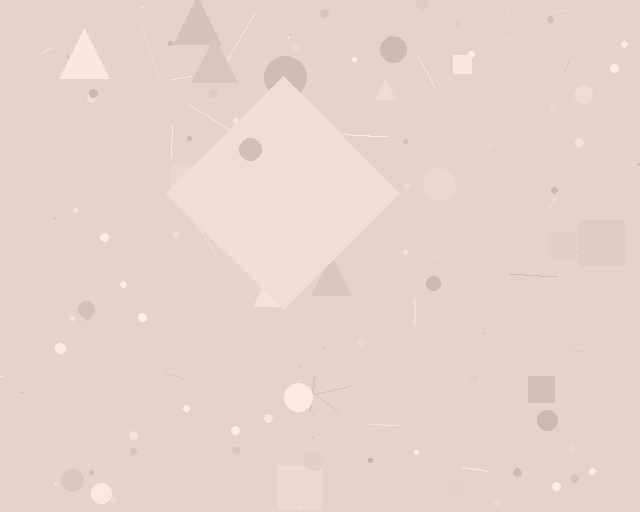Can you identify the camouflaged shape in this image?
The camouflaged shape is a diamond.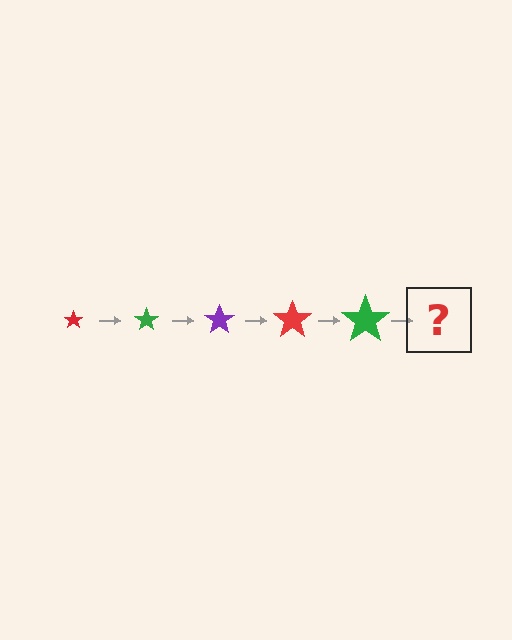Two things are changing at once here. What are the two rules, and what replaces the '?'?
The two rules are that the star grows larger each step and the color cycles through red, green, and purple. The '?' should be a purple star, larger than the previous one.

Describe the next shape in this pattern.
It should be a purple star, larger than the previous one.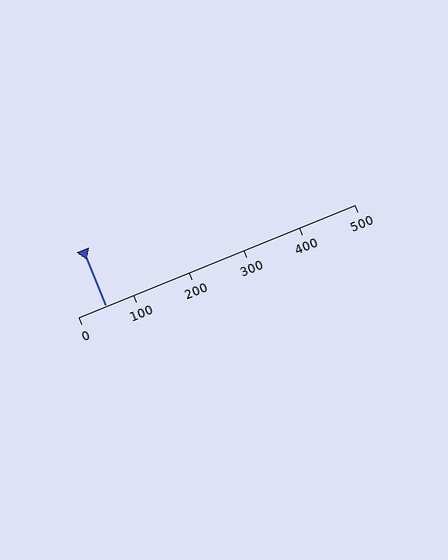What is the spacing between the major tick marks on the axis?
The major ticks are spaced 100 apart.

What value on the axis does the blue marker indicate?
The marker indicates approximately 50.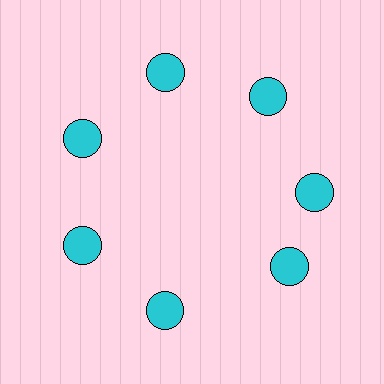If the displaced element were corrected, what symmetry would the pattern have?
It would have 7-fold rotational symmetry — the pattern would map onto itself every 51 degrees.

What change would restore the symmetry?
The symmetry would be restored by rotating it back into even spacing with its neighbors so that all 7 circles sit at equal angles and equal distance from the center.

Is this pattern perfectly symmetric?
No. The 7 cyan circles are arranged in a ring, but one element near the 5 o'clock position is rotated out of alignment along the ring, breaking the 7-fold rotational symmetry.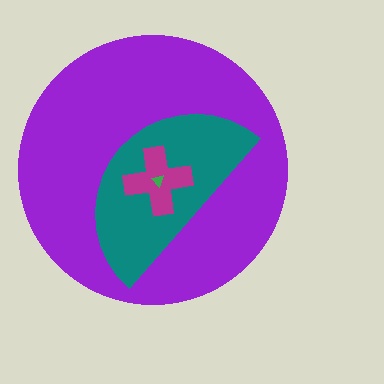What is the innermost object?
The green triangle.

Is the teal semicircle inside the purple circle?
Yes.